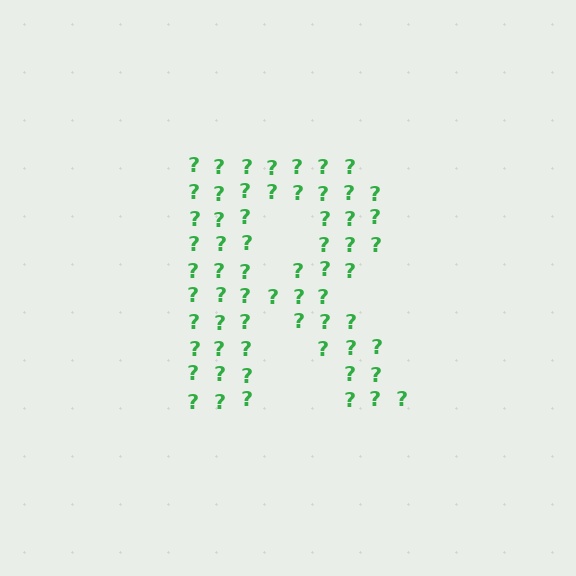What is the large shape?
The large shape is the letter R.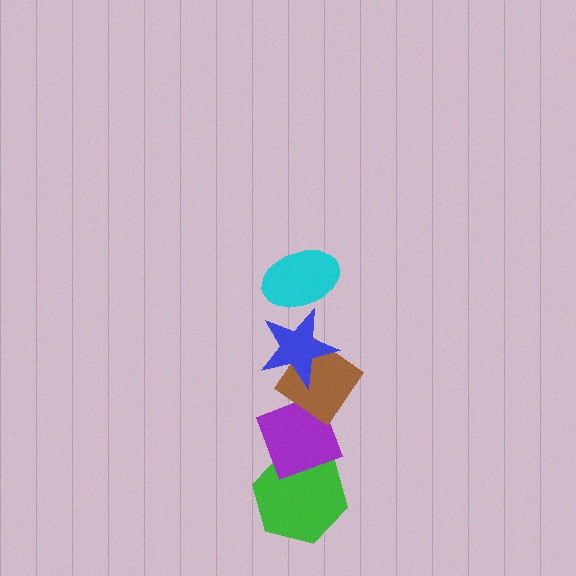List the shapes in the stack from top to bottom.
From top to bottom: the cyan ellipse, the blue star, the brown diamond, the purple diamond, the green hexagon.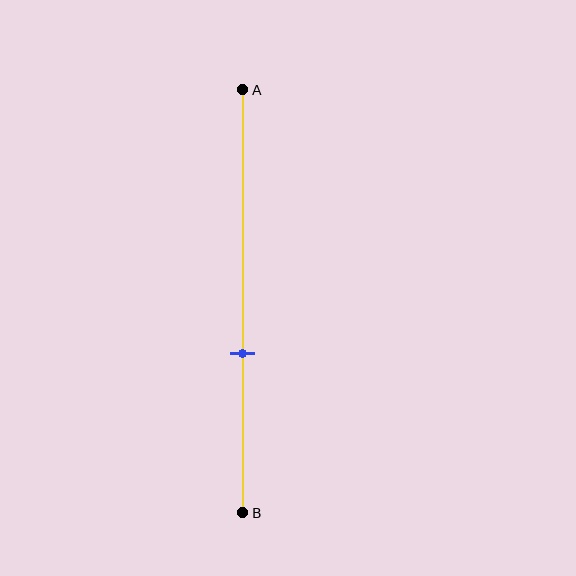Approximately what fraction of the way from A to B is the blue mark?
The blue mark is approximately 60% of the way from A to B.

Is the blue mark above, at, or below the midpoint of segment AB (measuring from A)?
The blue mark is below the midpoint of segment AB.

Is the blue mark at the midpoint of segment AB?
No, the mark is at about 60% from A, not at the 50% midpoint.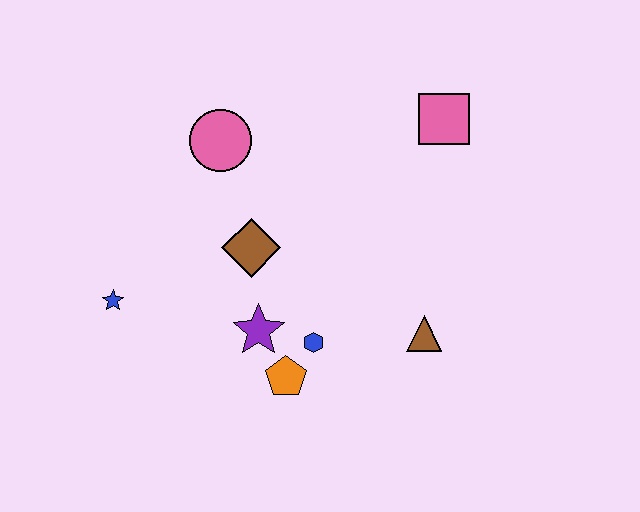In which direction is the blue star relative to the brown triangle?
The blue star is to the left of the brown triangle.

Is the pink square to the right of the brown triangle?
Yes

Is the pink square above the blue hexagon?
Yes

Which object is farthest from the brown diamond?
The pink square is farthest from the brown diamond.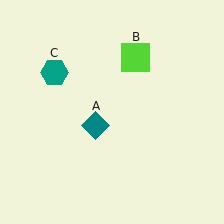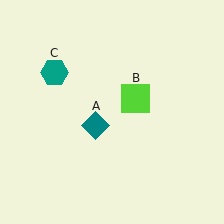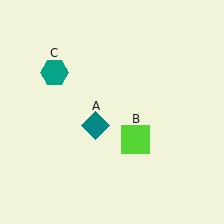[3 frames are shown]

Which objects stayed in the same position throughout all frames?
Teal diamond (object A) and teal hexagon (object C) remained stationary.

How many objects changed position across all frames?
1 object changed position: lime square (object B).